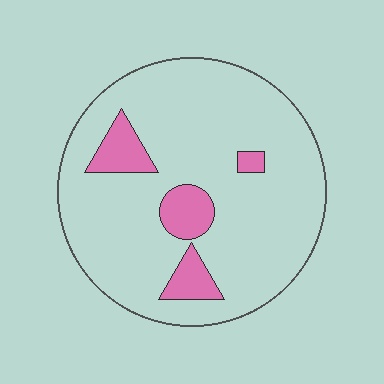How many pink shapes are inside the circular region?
4.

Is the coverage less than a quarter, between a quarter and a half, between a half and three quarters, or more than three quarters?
Less than a quarter.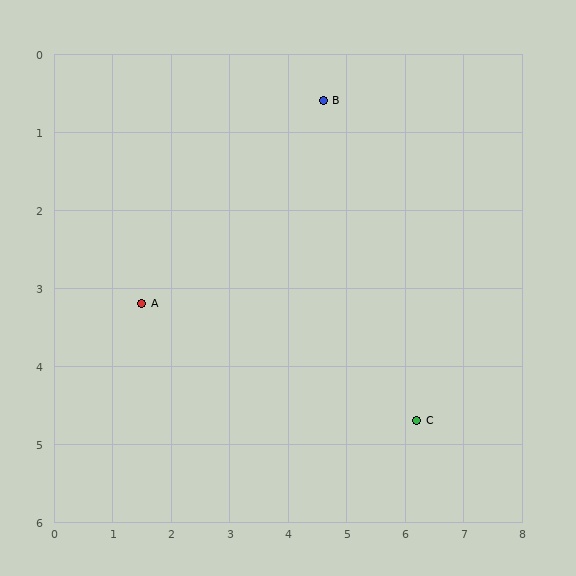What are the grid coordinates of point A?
Point A is at approximately (1.5, 3.2).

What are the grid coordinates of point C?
Point C is at approximately (6.2, 4.7).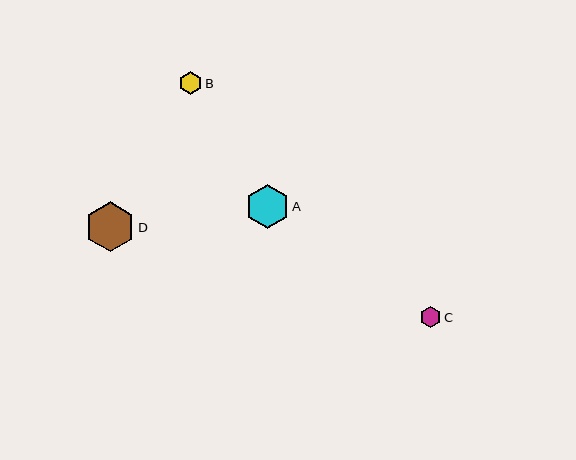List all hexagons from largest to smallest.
From largest to smallest: D, A, B, C.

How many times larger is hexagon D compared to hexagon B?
Hexagon D is approximately 2.2 times the size of hexagon B.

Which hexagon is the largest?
Hexagon D is the largest with a size of approximately 50 pixels.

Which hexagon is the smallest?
Hexagon C is the smallest with a size of approximately 21 pixels.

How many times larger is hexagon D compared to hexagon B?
Hexagon D is approximately 2.2 times the size of hexagon B.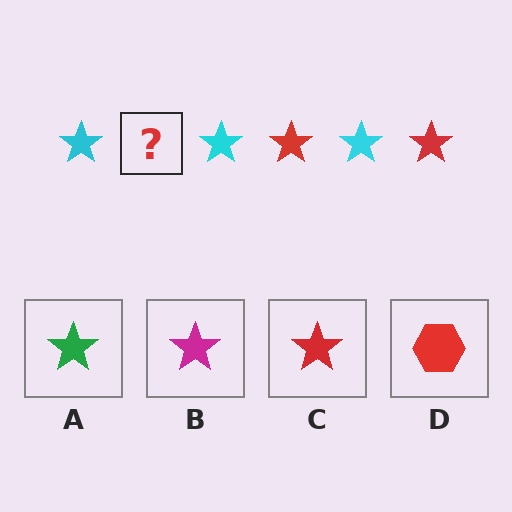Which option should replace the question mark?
Option C.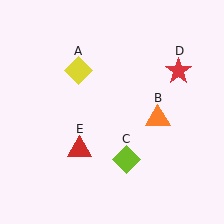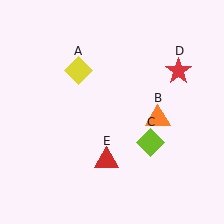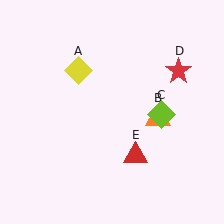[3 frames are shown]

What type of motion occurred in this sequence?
The lime diamond (object C), red triangle (object E) rotated counterclockwise around the center of the scene.